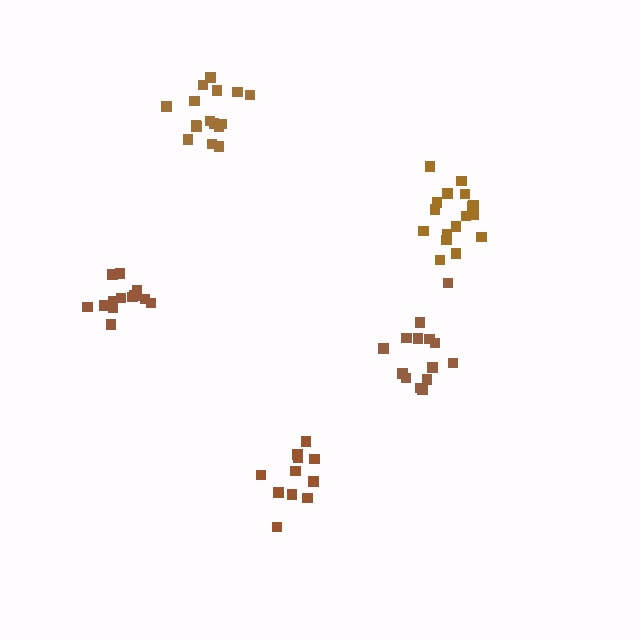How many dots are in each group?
Group 1: 14 dots, Group 2: 13 dots, Group 3: 16 dots, Group 4: 17 dots, Group 5: 11 dots (71 total).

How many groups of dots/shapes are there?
There are 5 groups.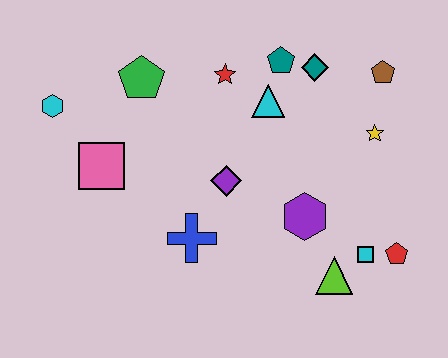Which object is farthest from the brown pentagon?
The cyan hexagon is farthest from the brown pentagon.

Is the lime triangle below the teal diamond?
Yes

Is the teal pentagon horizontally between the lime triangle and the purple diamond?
Yes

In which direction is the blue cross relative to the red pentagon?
The blue cross is to the left of the red pentagon.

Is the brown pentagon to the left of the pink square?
No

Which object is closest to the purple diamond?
The blue cross is closest to the purple diamond.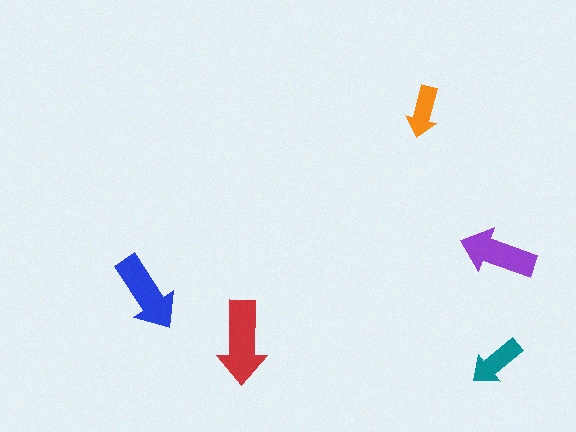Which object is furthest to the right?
The purple arrow is rightmost.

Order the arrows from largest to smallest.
the red one, the blue one, the purple one, the teal one, the orange one.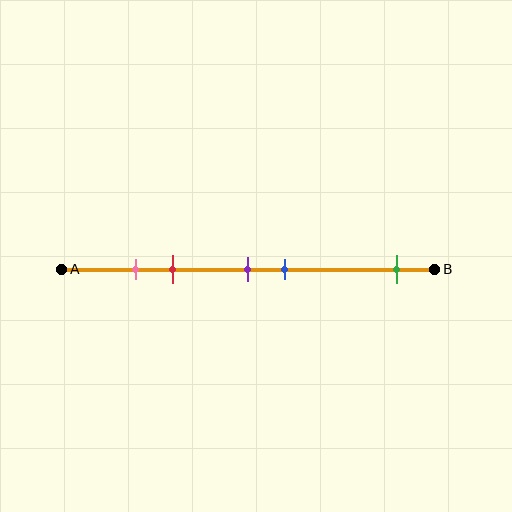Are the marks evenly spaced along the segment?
No, the marks are not evenly spaced.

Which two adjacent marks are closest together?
The pink and red marks are the closest adjacent pair.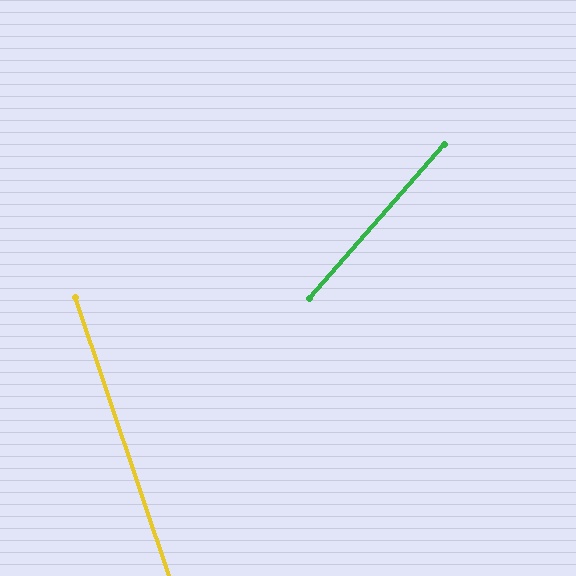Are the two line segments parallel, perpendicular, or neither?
Neither parallel nor perpendicular — they differ by about 60°.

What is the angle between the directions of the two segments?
Approximately 60 degrees.